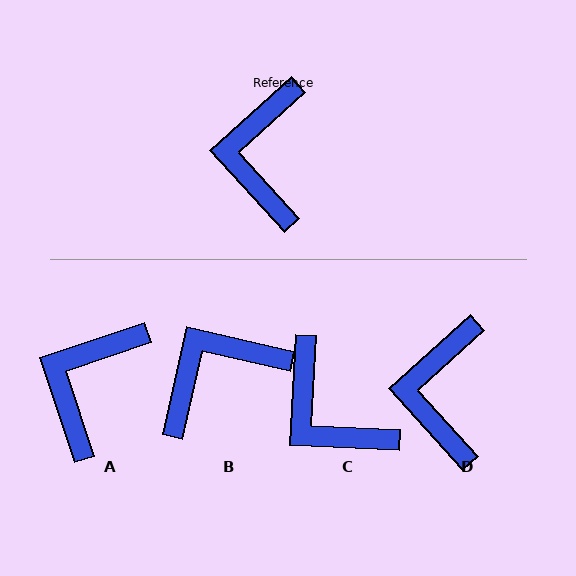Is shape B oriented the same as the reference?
No, it is off by about 55 degrees.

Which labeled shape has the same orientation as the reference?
D.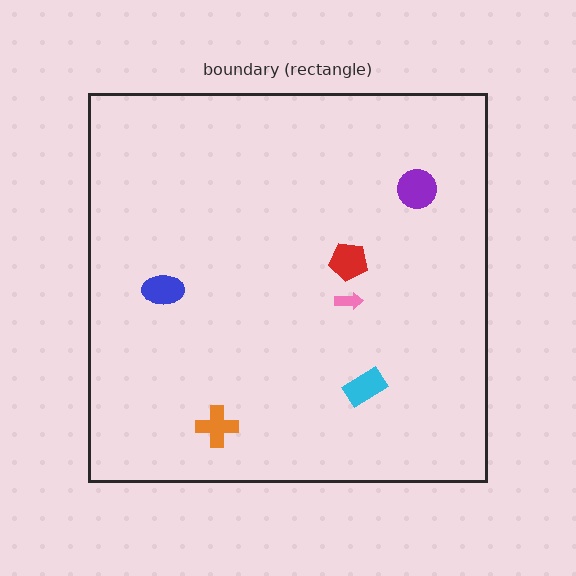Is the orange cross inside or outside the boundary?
Inside.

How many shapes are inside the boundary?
6 inside, 0 outside.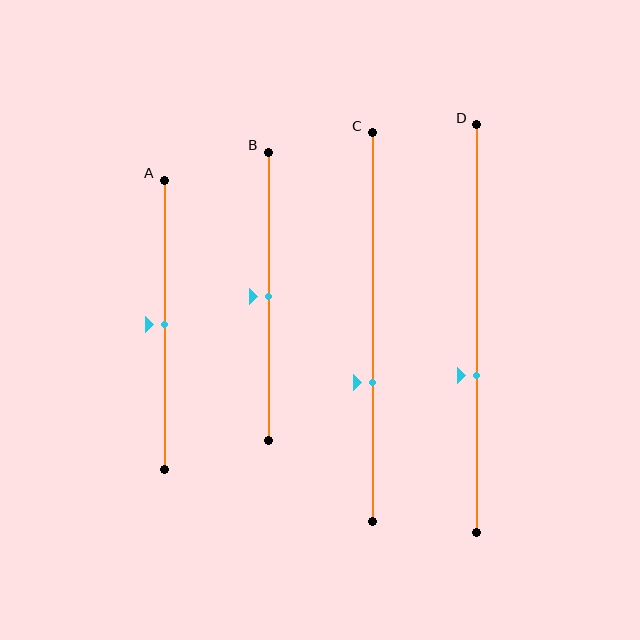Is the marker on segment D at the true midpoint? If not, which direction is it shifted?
No, the marker on segment D is shifted downward by about 12% of the segment length.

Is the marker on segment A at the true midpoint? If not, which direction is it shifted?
Yes, the marker on segment A is at the true midpoint.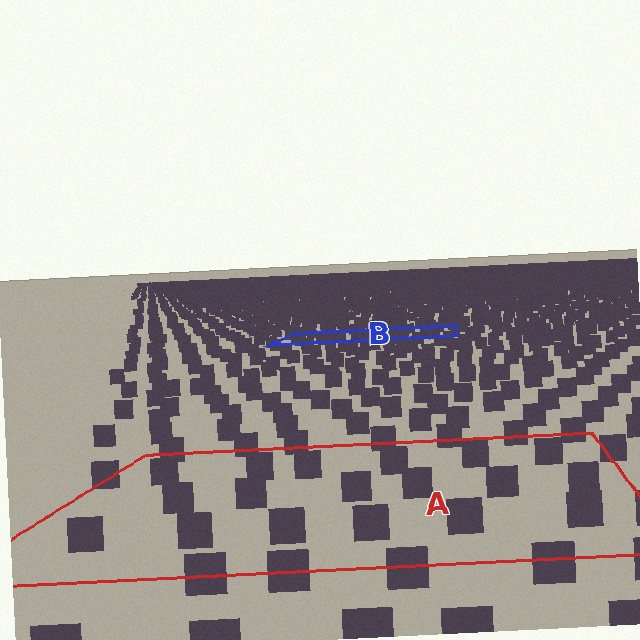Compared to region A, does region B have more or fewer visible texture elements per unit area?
Region B has more texture elements per unit area — they are packed more densely because it is farther away.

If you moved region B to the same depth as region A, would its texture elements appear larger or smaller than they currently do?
They would appear larger. At a closer depth, the same texture elements are projected at a bigger on-screen size.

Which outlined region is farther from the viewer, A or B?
Region B is farther from the viewer — the texture elements inside it appear smaller and more densely packed.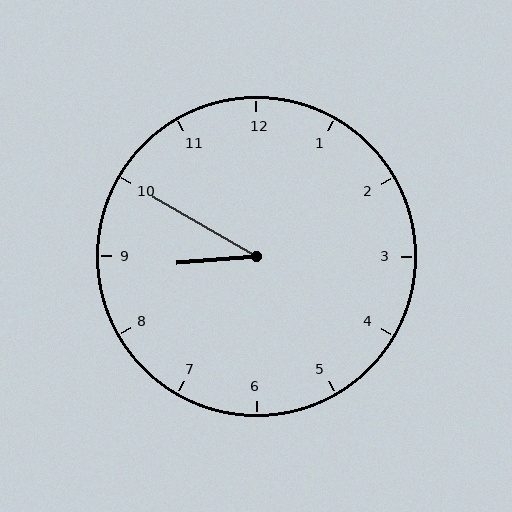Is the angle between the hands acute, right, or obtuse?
It is acute.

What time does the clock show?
8:50.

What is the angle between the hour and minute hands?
Approximately 35 degrees.